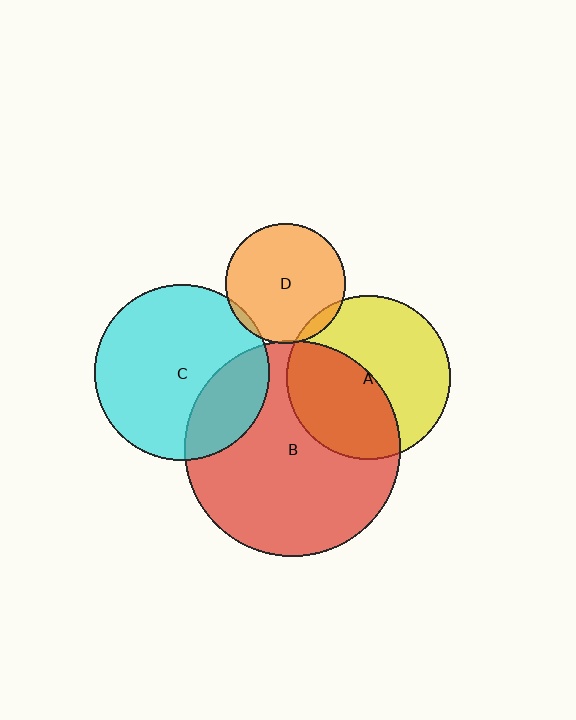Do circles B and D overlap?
Yes.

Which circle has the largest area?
Circle B (red).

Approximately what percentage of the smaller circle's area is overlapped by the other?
Approximately 5%.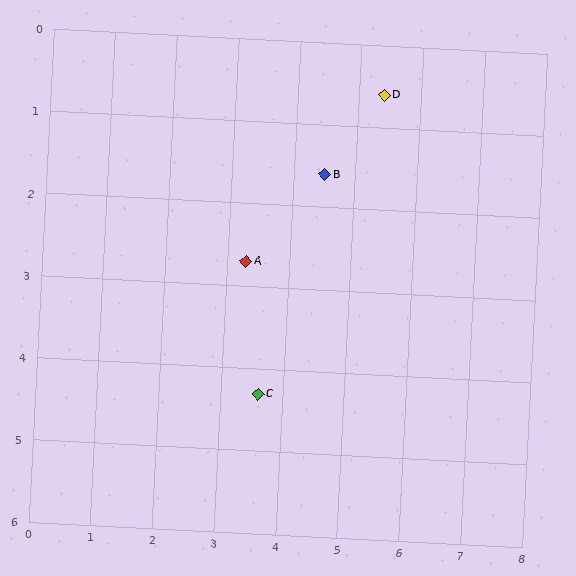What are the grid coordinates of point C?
Point C is at approximately (3.6, 4.3).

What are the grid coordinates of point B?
Point B is at approximately (4.5, 1.6).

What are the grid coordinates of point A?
Point A is at approximately (3.3, 2.7).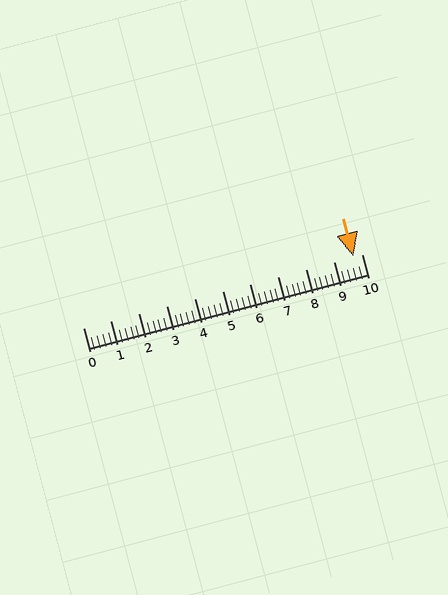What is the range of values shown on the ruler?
The ruler shows values from 0 to 10.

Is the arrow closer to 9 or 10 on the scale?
The arrow is closer to 10.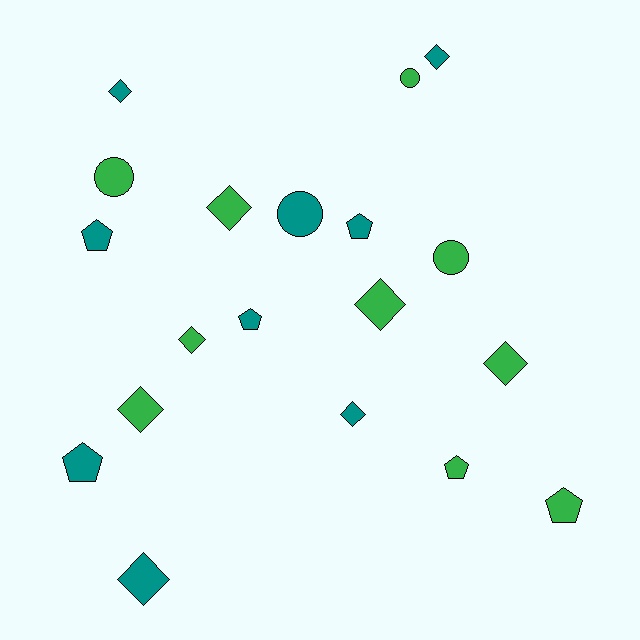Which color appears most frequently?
Green, with 10 objects.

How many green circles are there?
There are 3 green circles.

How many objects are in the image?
There are 19 objects.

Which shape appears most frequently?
Diamond, with 9 objects.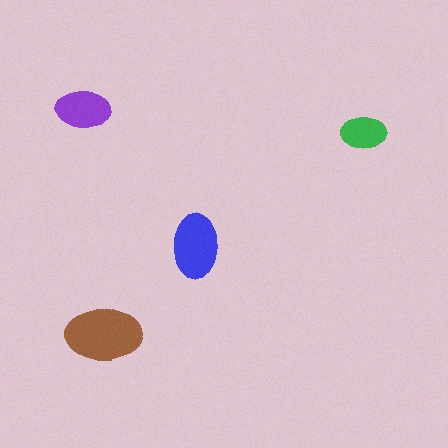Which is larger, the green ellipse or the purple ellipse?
The purple one.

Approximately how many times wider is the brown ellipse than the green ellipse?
About 1.5 times wider.